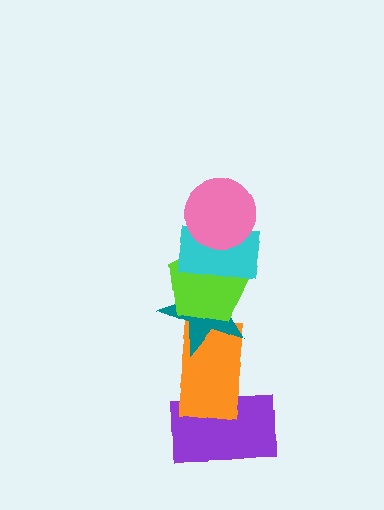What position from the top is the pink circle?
The pink circle is 1st from the top.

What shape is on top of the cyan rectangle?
The pink circle is on top of the cyan rectangle.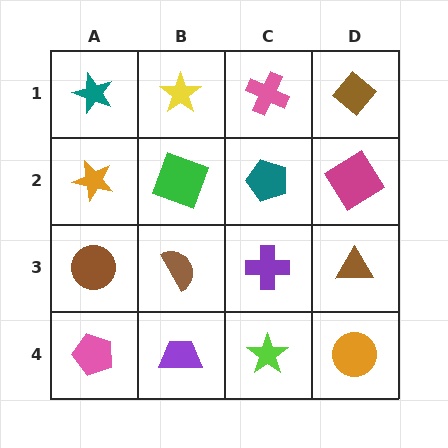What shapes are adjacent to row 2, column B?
A yellow star (row 1, column B), a brown semicircle (row 3, column B), an orange star (row 2, column A), a teal pentagon (row 2, column C).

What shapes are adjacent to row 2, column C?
A pink cross (row 1, column C), a purple cross (row 3, column C), a green square (row 2, column B), a magenta diamond (row 2, column D).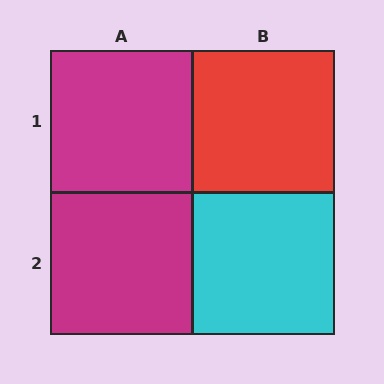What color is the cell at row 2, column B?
Cyan.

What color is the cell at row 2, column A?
Magenta.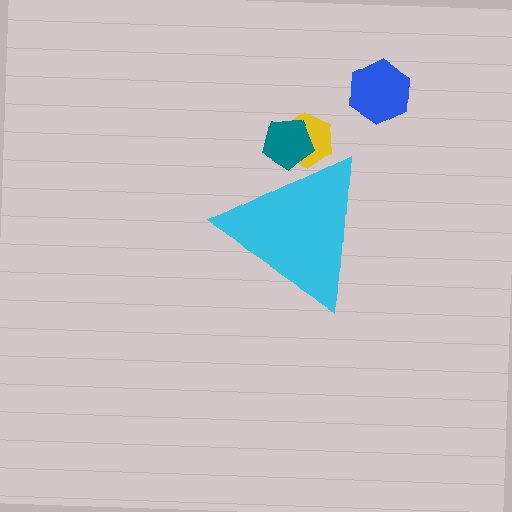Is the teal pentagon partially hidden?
Yes, the teal pentagon is partially hidden behind the cyan triangle.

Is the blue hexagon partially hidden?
No, the blue hexagon is fully visible.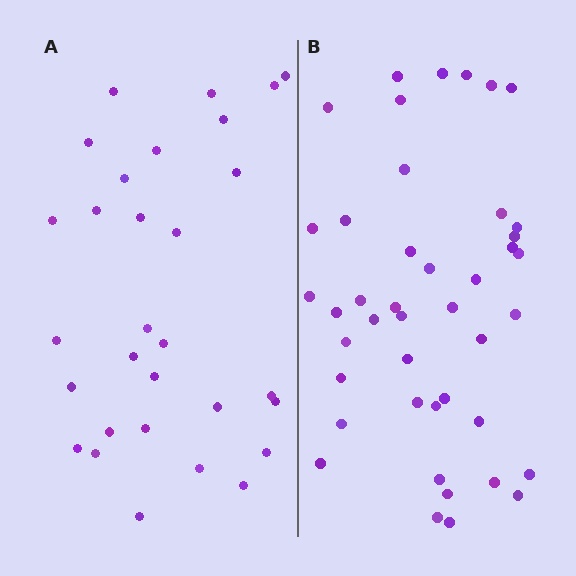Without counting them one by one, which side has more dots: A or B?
Region B (the right region) has more dots.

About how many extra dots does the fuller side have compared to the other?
Region B has approximately 15 more dots than region A.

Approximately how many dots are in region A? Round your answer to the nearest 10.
About 30 dots.